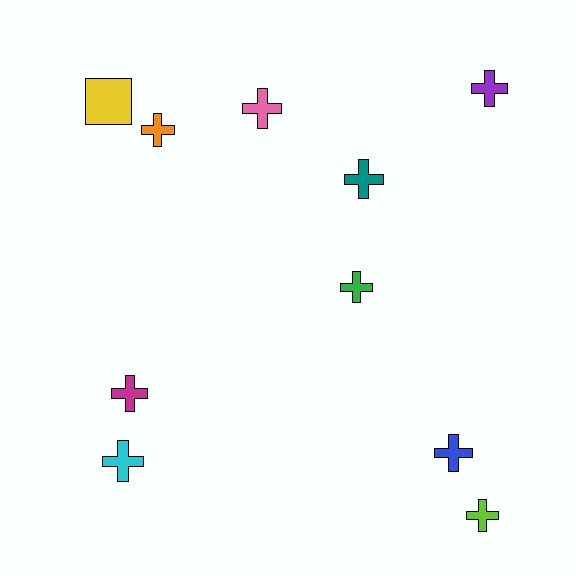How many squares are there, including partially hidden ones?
There is 1 square.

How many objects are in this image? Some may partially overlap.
There are 10 objects.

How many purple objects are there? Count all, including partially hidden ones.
There is 1 purple object.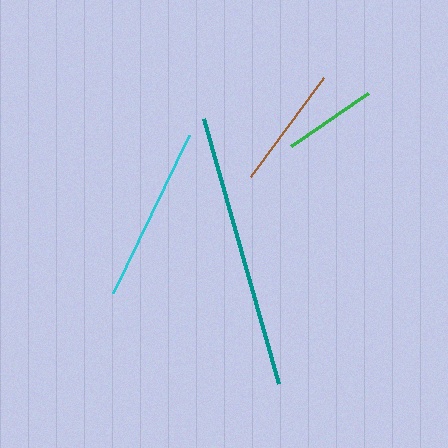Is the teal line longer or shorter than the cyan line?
The teal line is longer than the cyan line.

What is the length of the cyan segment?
The cyan segment is approximately 175 pixels long.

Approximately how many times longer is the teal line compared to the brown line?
The teal line is approximately 2.2 times the length of the brown line.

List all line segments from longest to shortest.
From longest to shortest: teal, cyan, brown, green.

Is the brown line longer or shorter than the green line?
The brown line is longer than the green line.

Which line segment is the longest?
The teal line is the longest at approximately 276 pixels.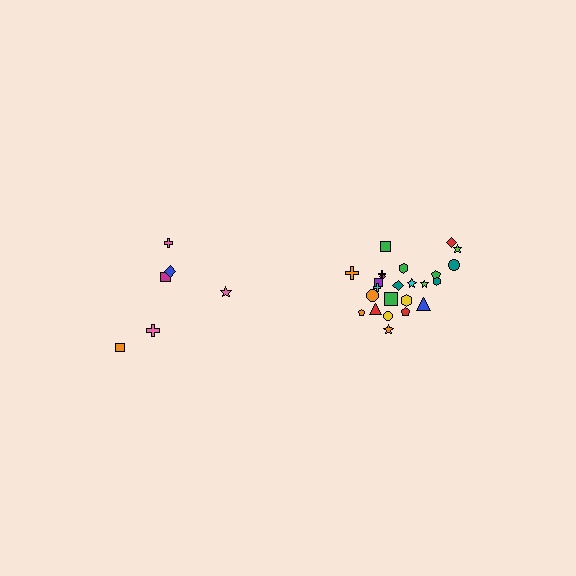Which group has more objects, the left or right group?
The right group.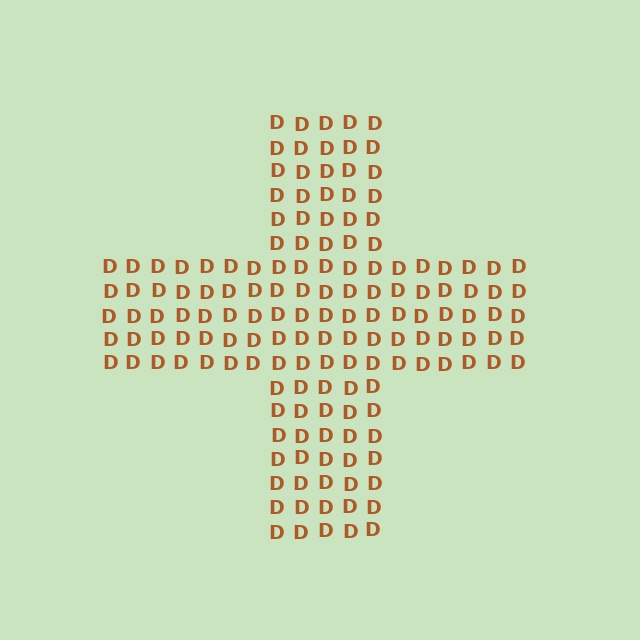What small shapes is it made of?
It is made of small letter D's.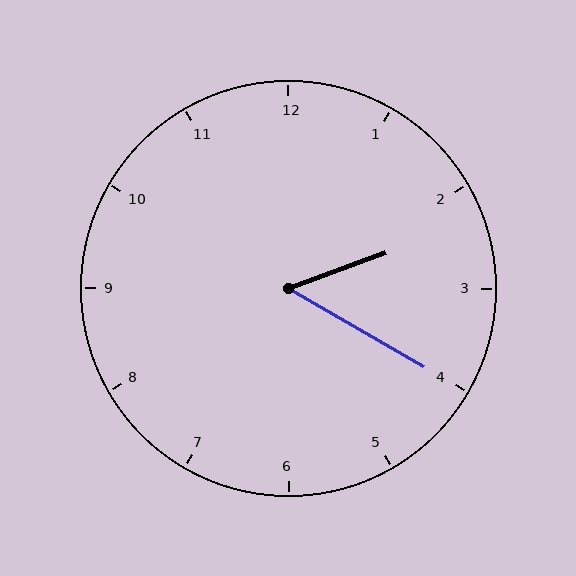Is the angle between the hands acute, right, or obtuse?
It is acute.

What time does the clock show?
2:20.